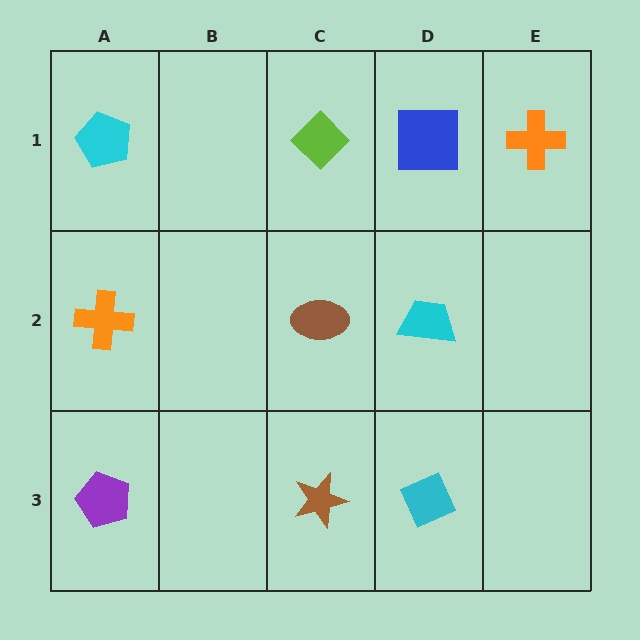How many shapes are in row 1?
4 shapes.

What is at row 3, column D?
A cyan diamond.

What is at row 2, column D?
A cyan trapezoid.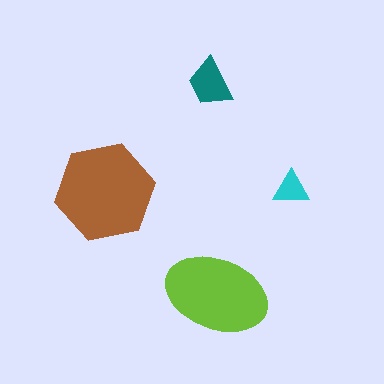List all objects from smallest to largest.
The cyan triangle, the teal trapezoid, the lime ellipse, the brown hexagon.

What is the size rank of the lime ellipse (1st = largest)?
2nd.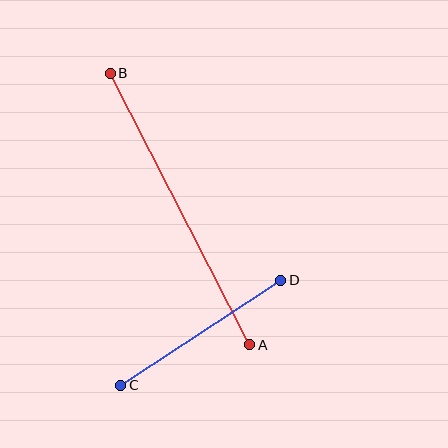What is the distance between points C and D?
The distance is approximately 192 pixels.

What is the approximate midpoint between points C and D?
The midpoint is at approximately (201, 333) pixels.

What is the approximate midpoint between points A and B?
The midpoint is at approximately (180, 209) pixels.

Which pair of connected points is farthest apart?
Points A and B are farthest apart.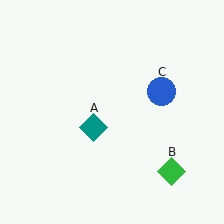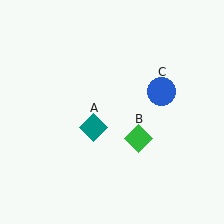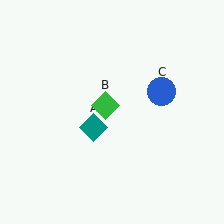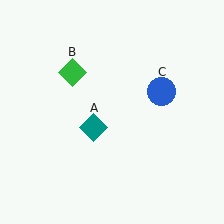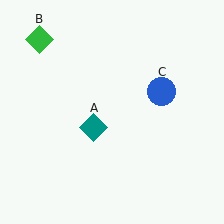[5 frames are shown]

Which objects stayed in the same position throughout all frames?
Teal diamond (object A) and blue circle (object C) remained stationary.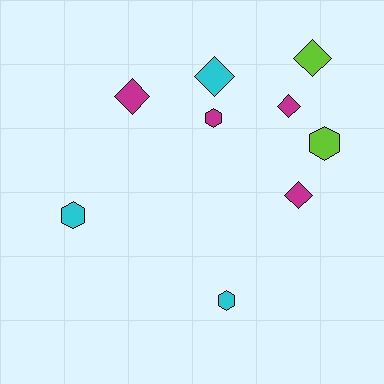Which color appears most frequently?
Magenta, with 4 objects.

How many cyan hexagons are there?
There are 2 cyan hexagons.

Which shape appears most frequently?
Diamond, with 5 objects.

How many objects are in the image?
There are 9 objects.